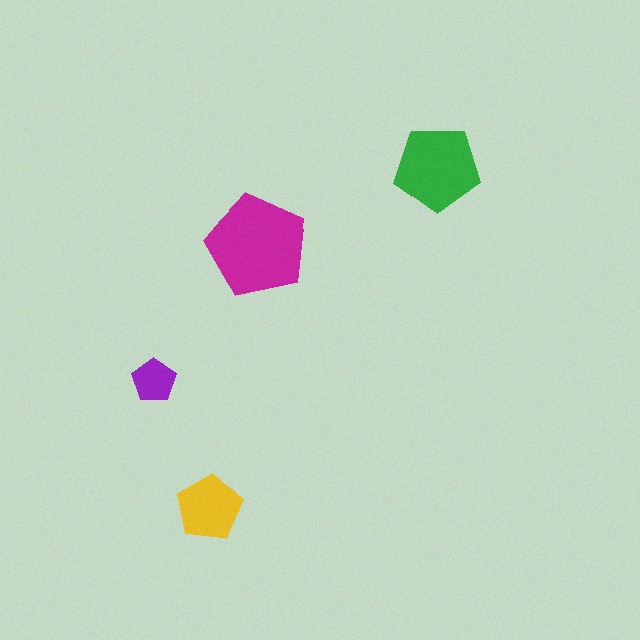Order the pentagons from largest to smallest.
the magenta one, the green one, the yellow one, the purple one.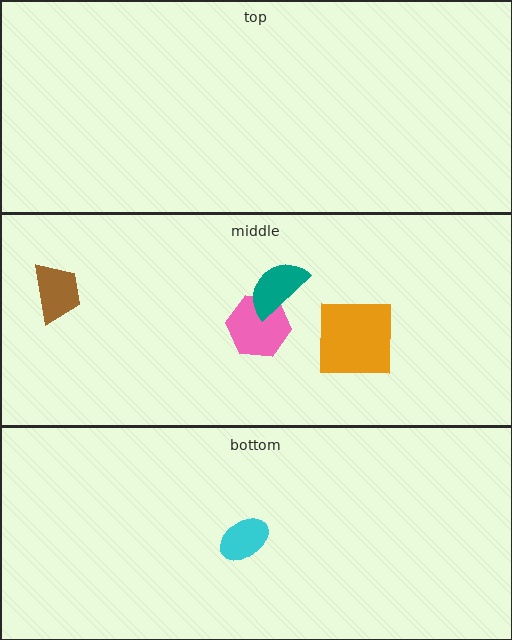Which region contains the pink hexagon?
The middle region.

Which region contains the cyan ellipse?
The bottom region.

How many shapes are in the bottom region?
1.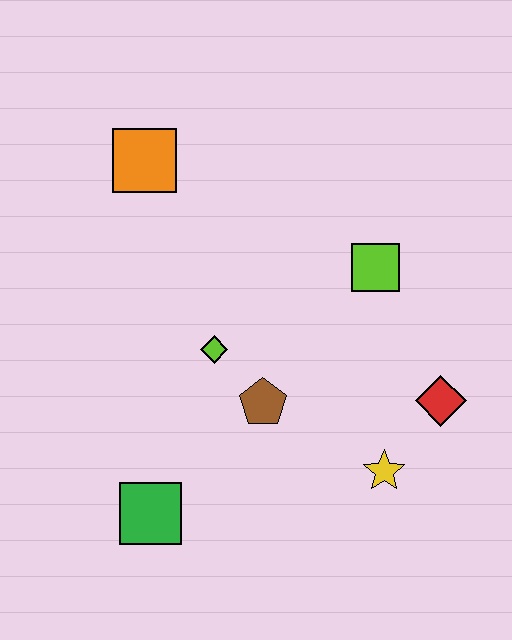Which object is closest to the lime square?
The red diamond is closest to the lime square.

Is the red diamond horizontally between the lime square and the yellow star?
No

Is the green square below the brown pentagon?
Yes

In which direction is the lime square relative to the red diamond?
The lime square is above the red diamond.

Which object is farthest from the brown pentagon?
The orange square is farthest from the brown pentagon.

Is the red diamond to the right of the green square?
Yes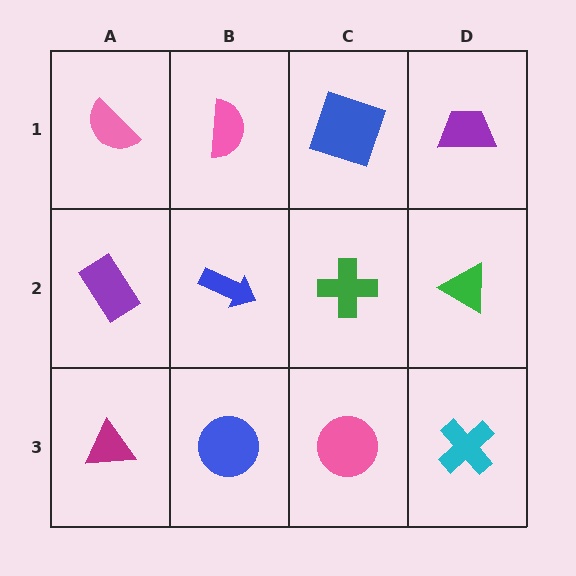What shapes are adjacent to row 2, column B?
A pink semicircle (row 1, column B), a blue circle (row 3, column B), a purple rectangle (row 2, column A), a green cross (row 2, column C).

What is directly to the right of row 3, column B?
A pink circle.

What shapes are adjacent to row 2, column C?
A blue square (row 1, column C), a pink circle (row 3, column C), a blue arrow (row 2, column B), a green triangle (row 2, column D).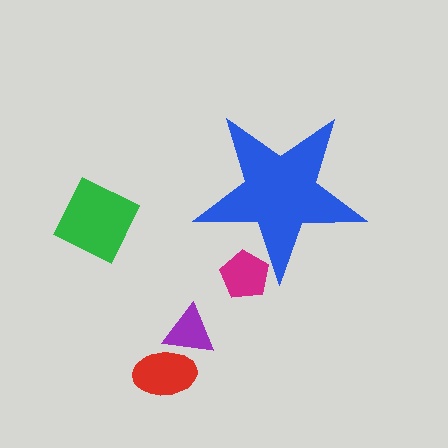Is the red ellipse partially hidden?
No, the red ellipse is fully visible.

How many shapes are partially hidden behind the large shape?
1 shape is partially hidden.